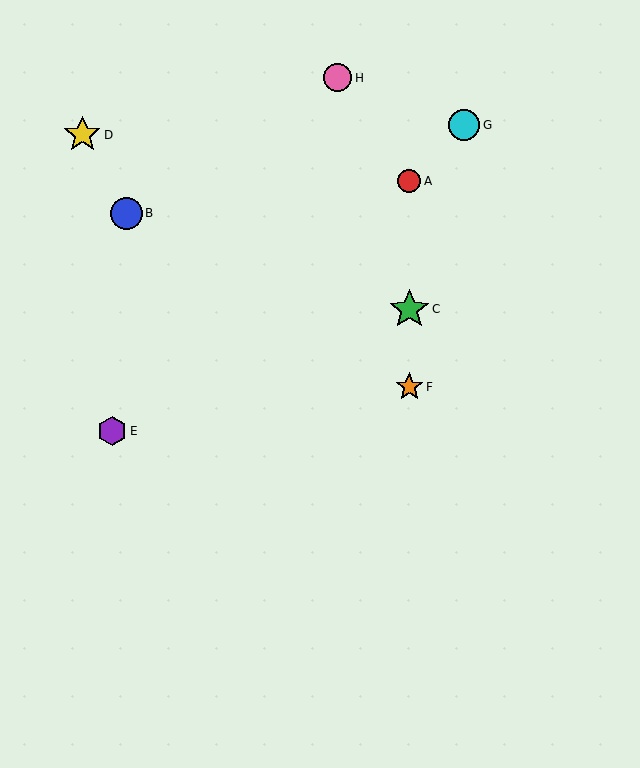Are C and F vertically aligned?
Yes, both are at x≈409.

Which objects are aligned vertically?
Objects A, C, F are aligned vertically.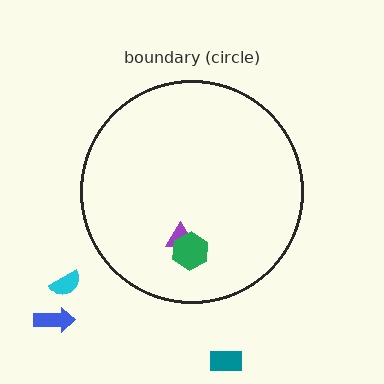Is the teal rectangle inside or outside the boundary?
Outside.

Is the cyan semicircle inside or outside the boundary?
Outside.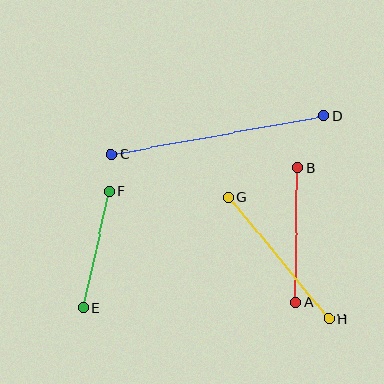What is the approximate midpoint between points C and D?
The midpoint is at approximately (218, 135) pixels.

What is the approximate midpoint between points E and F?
The midpoint is at approximately (96, 250) pixels.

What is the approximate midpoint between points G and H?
The midpoint is at approximately (279, 258) pixels.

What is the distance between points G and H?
The distance is approximately 158 pixels.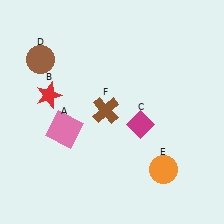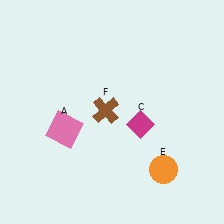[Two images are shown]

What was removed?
The red star (B), the brown circle (D) were removed in Image 2.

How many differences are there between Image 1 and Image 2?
There are 2 differences between the two images.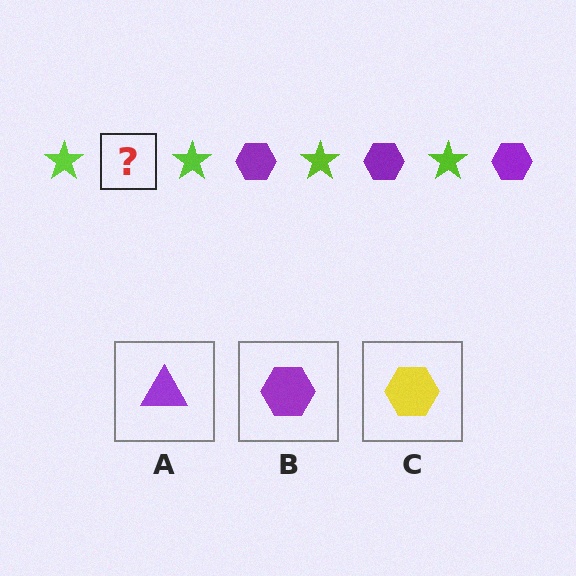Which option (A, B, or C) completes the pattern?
B.